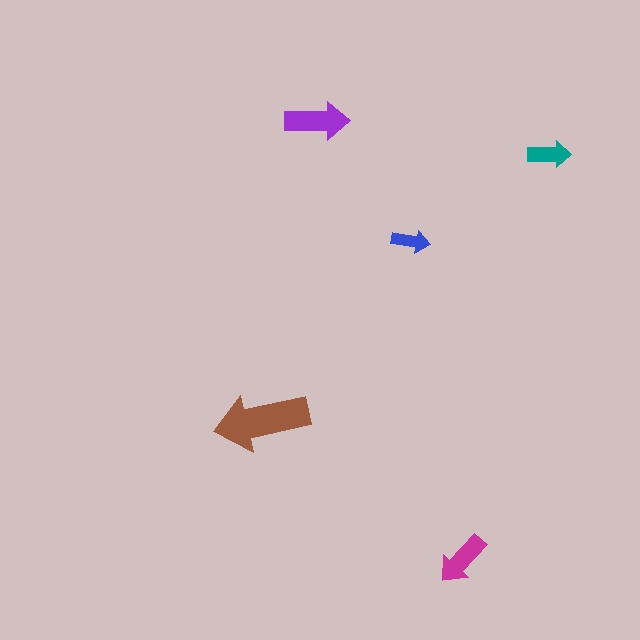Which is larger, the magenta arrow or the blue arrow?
The magenta one.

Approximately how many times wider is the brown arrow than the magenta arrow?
About 1.5 times wider.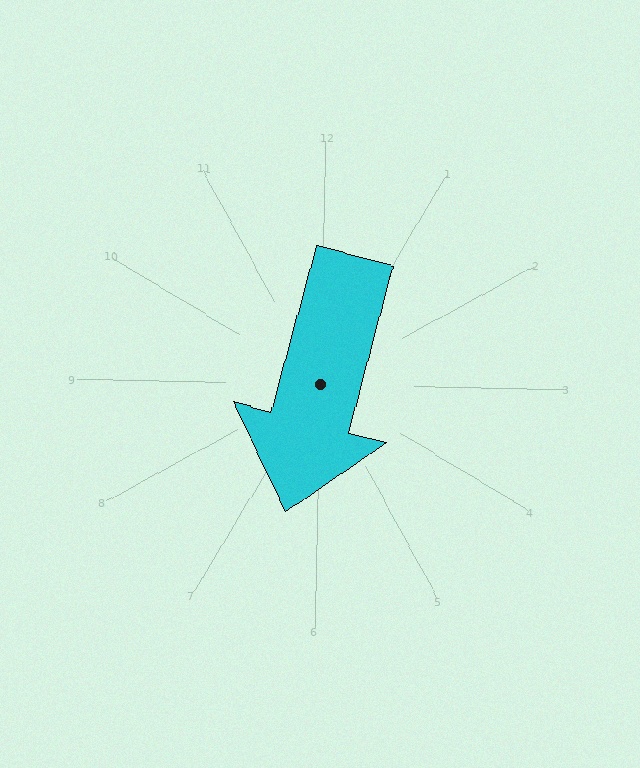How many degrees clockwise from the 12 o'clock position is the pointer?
Approximately 194 degrees.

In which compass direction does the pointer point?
South.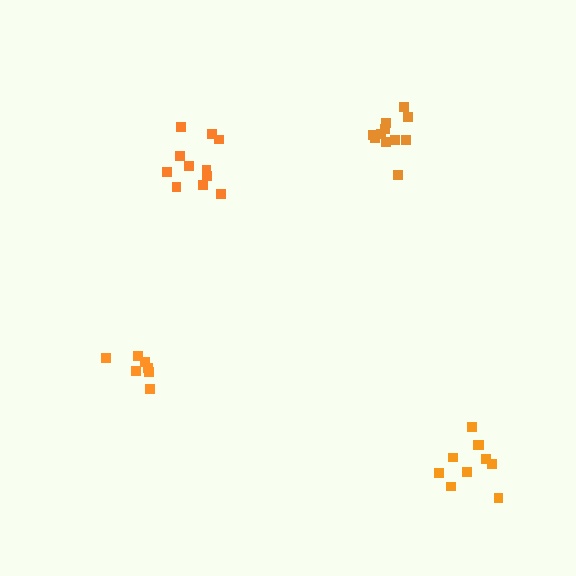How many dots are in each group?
Group 1: 7 dots, Group 2: 11 dots, Group 3: 11 dots, Group 4: 10 dots (39 total).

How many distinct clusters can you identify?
There are 4 distinct clusters.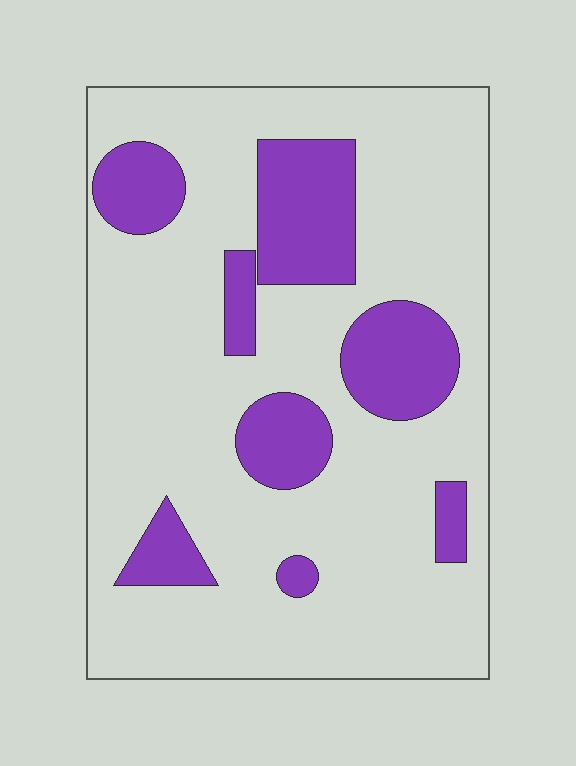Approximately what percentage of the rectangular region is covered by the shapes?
Approximately 20%.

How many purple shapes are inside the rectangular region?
8.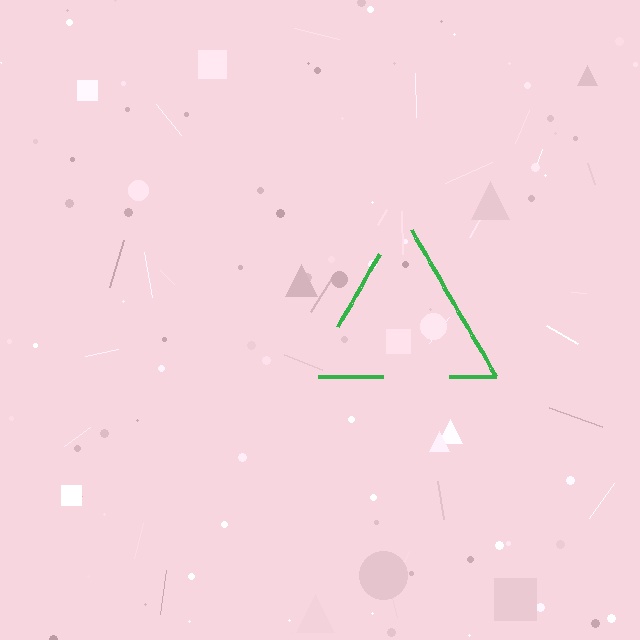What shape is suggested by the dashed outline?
The dashed outline suggests a triangle.